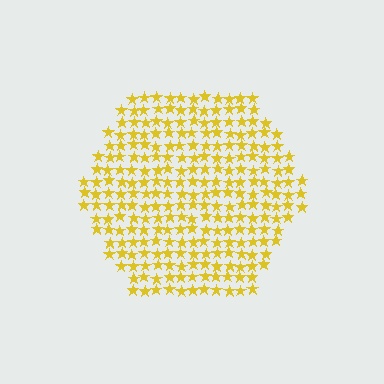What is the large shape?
The large shape is a hexagon.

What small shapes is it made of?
It is made of small stars.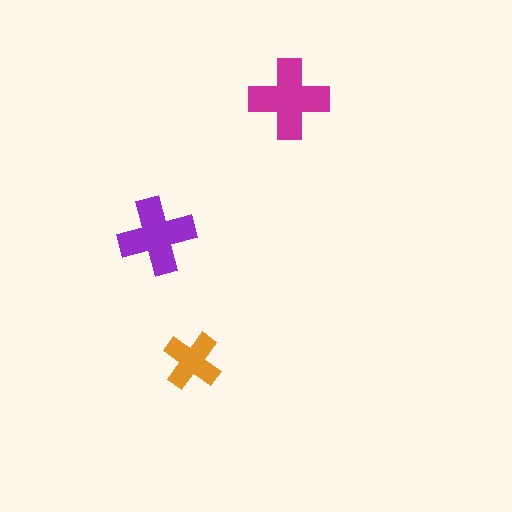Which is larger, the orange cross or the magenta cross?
The magenta one.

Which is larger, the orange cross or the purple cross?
The purple one.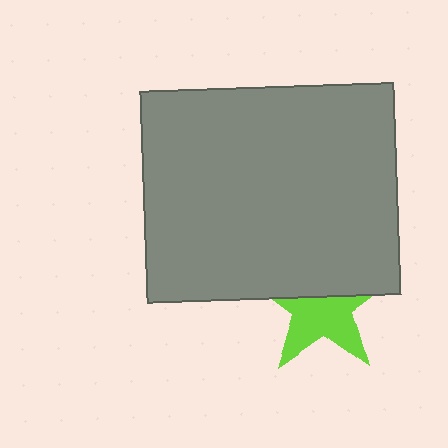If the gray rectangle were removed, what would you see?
You would see the complete lime star.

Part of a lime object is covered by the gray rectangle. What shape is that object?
It is a star.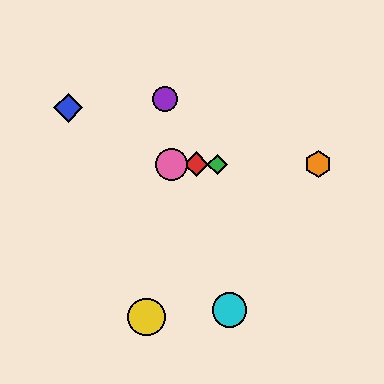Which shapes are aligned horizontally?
The red diamond, the green diamond, the orange hexagon, the pink circle are aligned horizontally.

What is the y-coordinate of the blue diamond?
The blue diamond is at y≈108.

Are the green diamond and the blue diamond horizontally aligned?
No, the green diamond is at y≈164 and the blue diamond is at y≈108.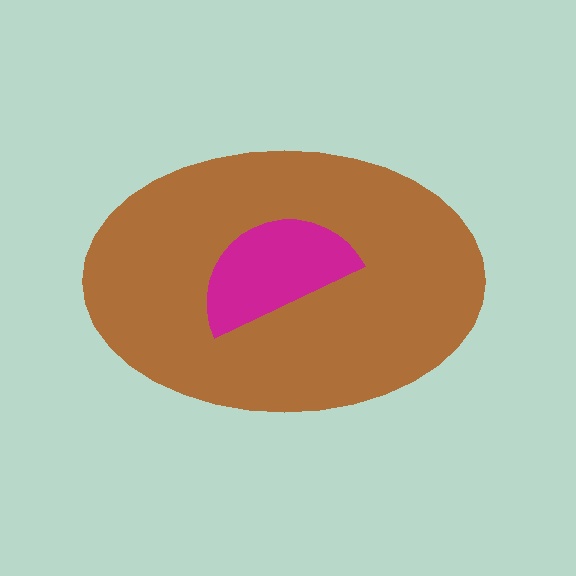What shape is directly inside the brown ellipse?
The magenta semicircle.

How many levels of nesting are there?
2.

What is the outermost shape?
The brown ellipse.